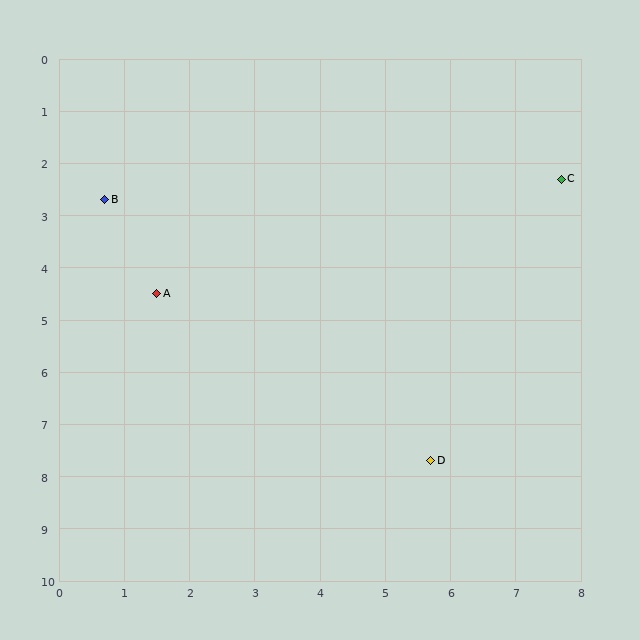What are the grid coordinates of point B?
Point B is at approximately (0.7, 2.7).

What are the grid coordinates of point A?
Point A is at approximately (1.5, 4.5).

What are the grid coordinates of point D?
Point D is at approximately (5.7, 7.7).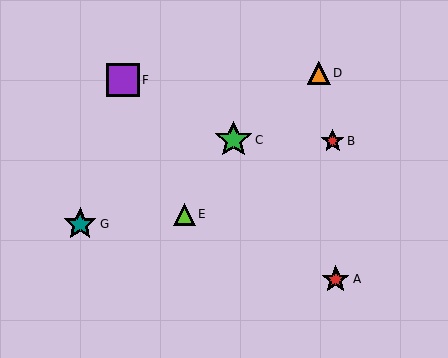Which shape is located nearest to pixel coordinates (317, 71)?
The orange triangle (labeled D) at (319, 73) is nearest to that location.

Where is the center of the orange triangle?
The center of the orange triangle is at (319, 73).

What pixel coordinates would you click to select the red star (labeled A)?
Click at (336, 279) to select the red star A.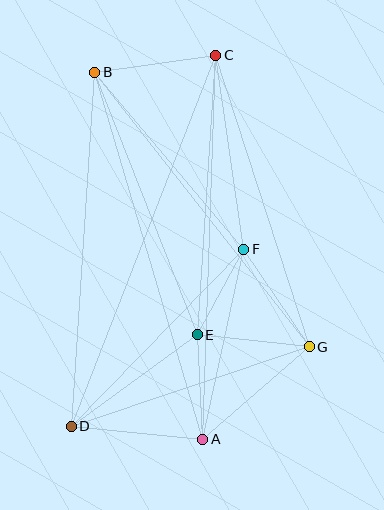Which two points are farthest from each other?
Points C and D are farthest from each other.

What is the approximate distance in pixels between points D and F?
The distance between D and F is approximately 247 pixels.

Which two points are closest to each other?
Points E and F are closest to each other.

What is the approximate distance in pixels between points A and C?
The distance between A and C is approximately 385 pixels.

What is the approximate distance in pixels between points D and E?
The distance between D and E is approximately 156 pixels.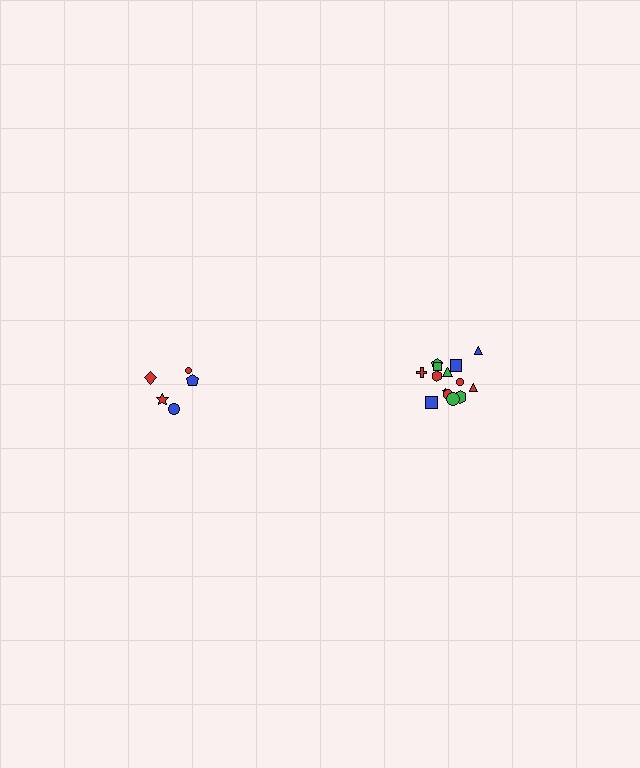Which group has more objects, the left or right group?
The right group.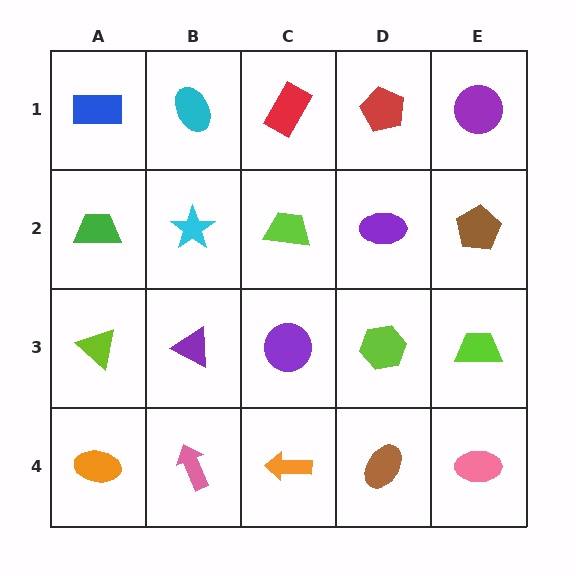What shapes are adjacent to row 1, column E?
A brown pentagon (row 2, column E), a red pentagon (row 1, column D).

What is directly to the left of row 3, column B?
A lime triangle.